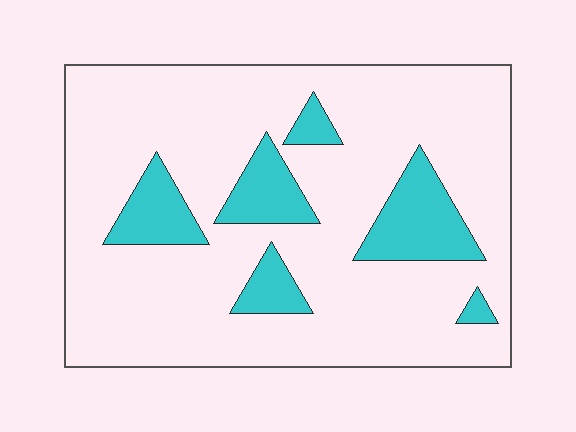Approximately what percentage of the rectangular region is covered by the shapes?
Approximately 20%.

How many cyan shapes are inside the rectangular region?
6.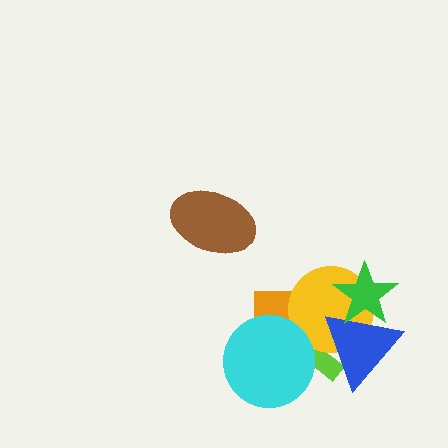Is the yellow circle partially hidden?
Yes, it is partially covered by another shape.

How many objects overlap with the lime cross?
4 objects overlap with the lime cross.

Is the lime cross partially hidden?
Yes, it is partially covered by another shape.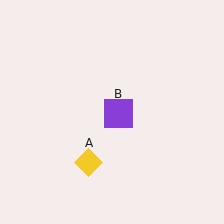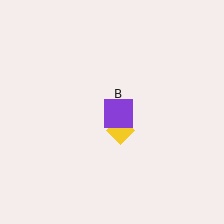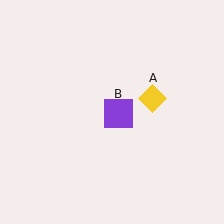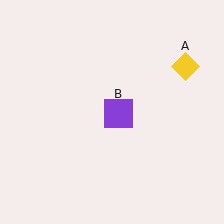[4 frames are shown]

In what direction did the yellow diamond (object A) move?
The yellow diamond (object A) moved up and to the right.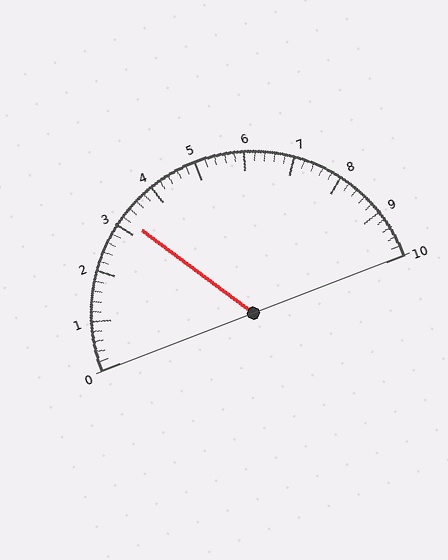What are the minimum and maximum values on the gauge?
The gauge ranges from 0 to 10.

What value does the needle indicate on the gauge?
The needle indicates approximately 3.2.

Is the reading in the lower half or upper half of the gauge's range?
The reading is in the lower half of the range (0 to 10).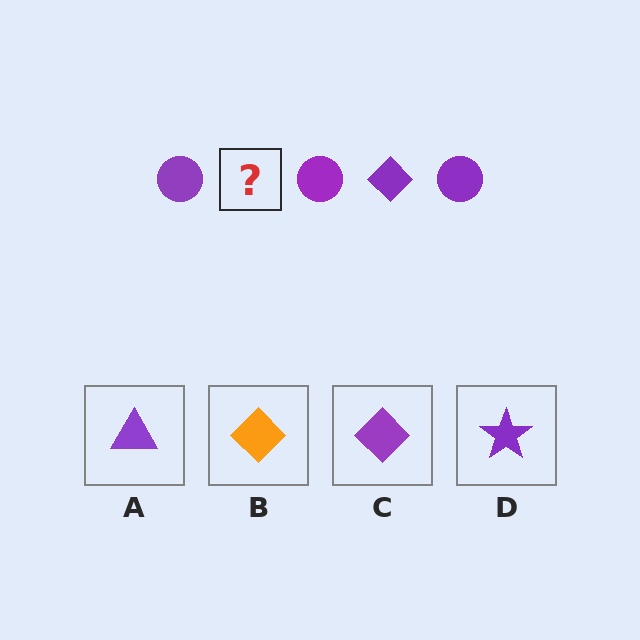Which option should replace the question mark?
Option C.